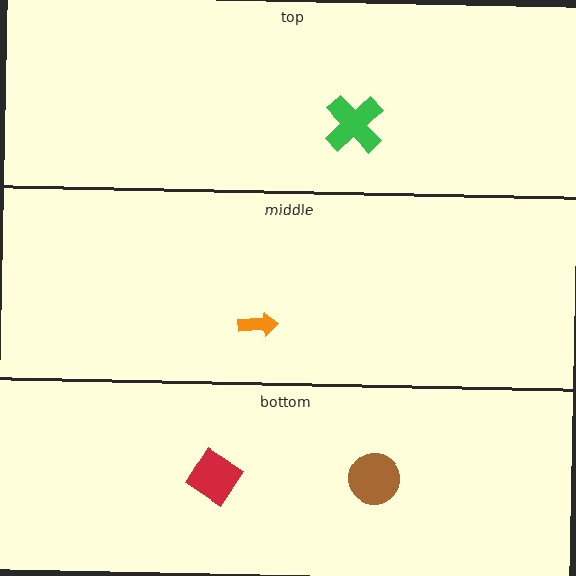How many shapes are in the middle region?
1.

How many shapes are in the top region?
1.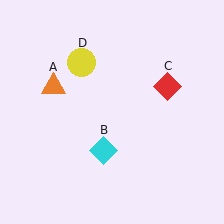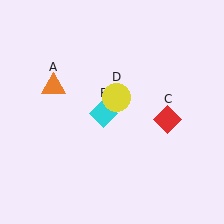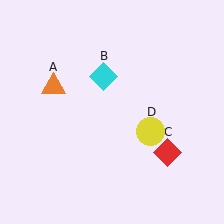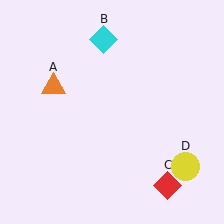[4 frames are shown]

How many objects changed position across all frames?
3 objects changed position: cyan diamond (object B), red diamond (object C), yellow circle (object D).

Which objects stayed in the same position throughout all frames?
Orange triangle (object A) remained stationary.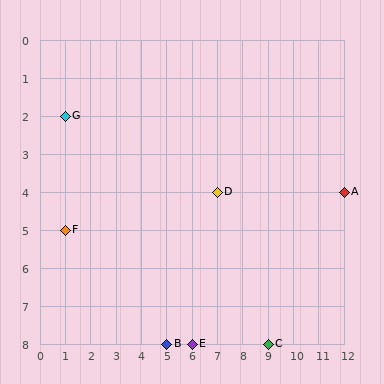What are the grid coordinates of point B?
Point B is at grid coordinates (5, 8).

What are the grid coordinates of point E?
Point E is at grid coordinates (6, 8).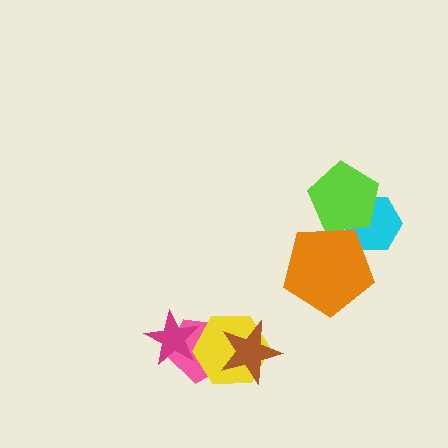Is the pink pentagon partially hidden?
Yes, it is partially covered by another shape.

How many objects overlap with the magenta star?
2 objects overlap with the magenta star.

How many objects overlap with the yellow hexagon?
3 objects overlap with the yellow hexagon.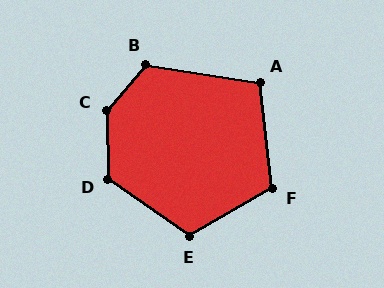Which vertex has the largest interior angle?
C, at approximately 139 degrees.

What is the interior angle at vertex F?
Approximately 113 degrees (obtuse).